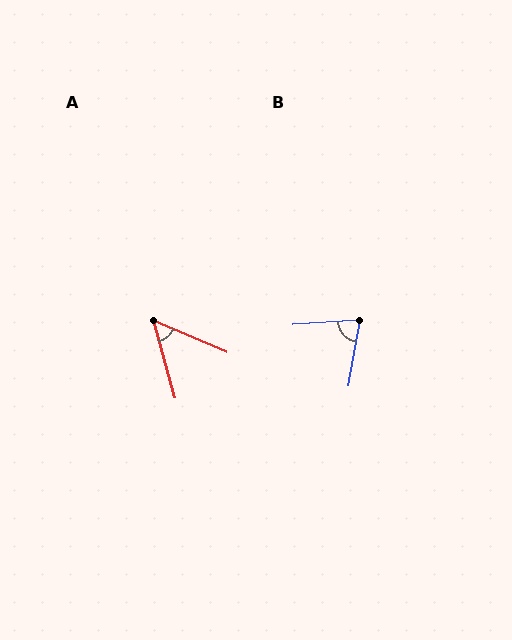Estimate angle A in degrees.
Approximately 51 degrees.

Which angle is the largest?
B, at approximately 76 degrees.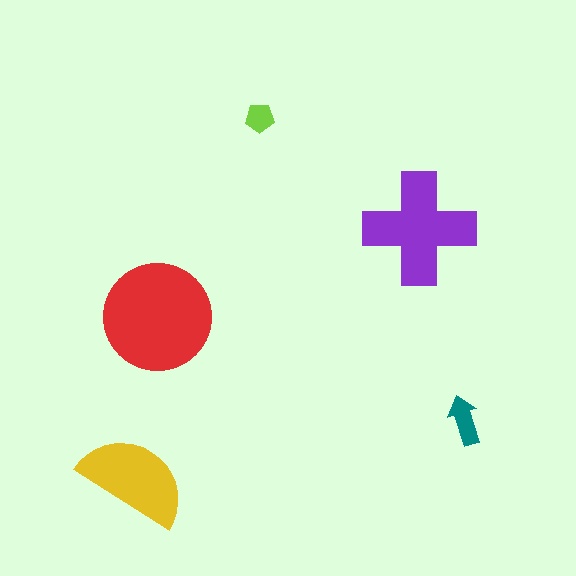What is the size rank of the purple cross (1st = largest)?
2nd.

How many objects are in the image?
There are 5 objects in the image.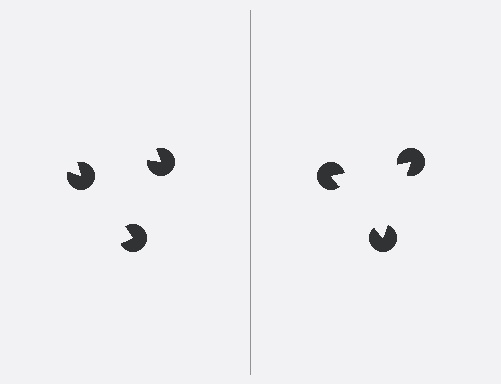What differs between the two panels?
The pac-man discs are positioned identically on both sides; only the wedge orientations differ. On the right they align to a triangle; on the left they are misaligned.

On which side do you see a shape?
An illusory triangle appears on the right side. On the left side the wedge cuts are rotated, so no coherent shape forms.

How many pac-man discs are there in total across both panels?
6 — 3 on each side.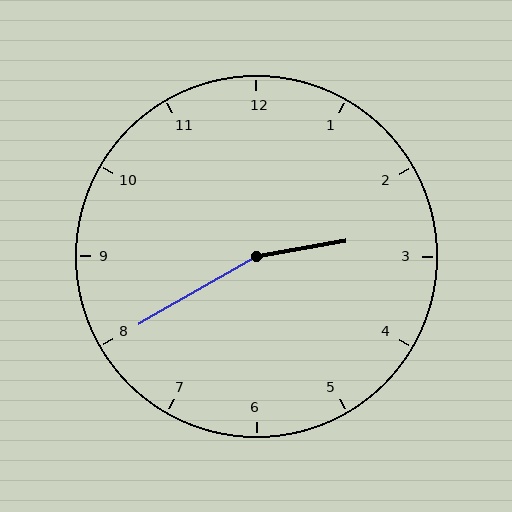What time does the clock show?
2:40.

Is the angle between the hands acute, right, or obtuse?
It is obtuse.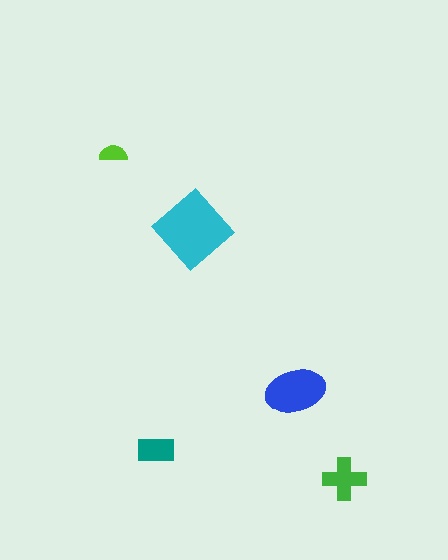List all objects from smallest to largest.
The lime semicircle, the teal rectangle, the green cross, the blue ellipse, the cyan diamond.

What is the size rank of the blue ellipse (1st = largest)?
2nd.